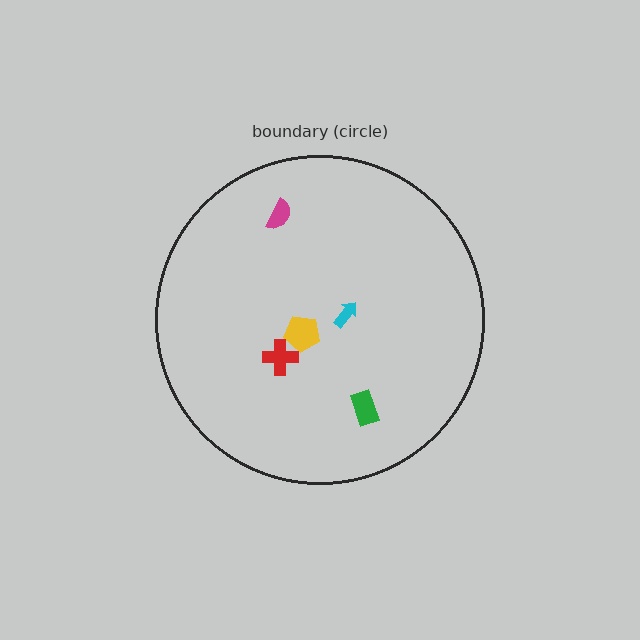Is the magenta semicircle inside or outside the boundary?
Inside.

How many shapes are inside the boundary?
5 inside, 0 outside.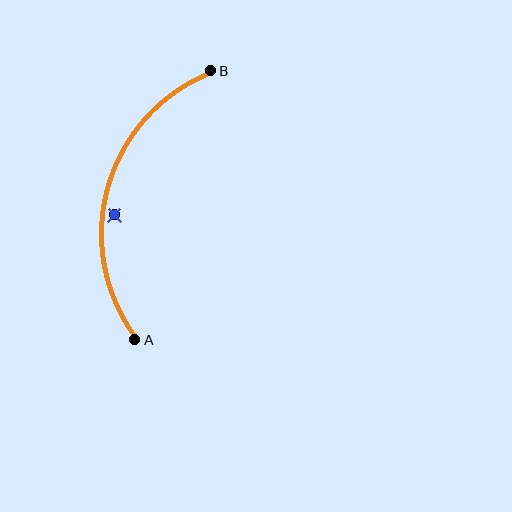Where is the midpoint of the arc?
The arc midpoint is the point on the curve farthest from the straight line joining A and B. It sits to the left of that line.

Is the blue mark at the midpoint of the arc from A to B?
No — the blue mark does not lie on the arc at all. It sits slightly inside the curve.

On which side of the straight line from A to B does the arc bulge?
The arc bulges to the left of the straight line connecting A and B.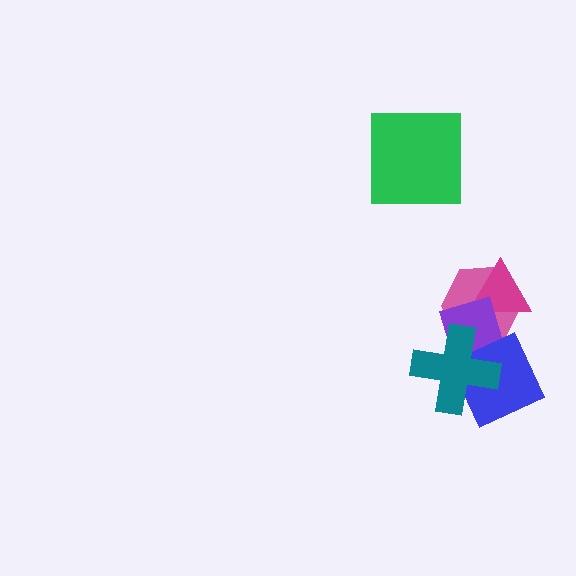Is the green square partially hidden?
No, no other shape covers it.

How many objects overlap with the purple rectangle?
4 objects overlap with the purple rectangle.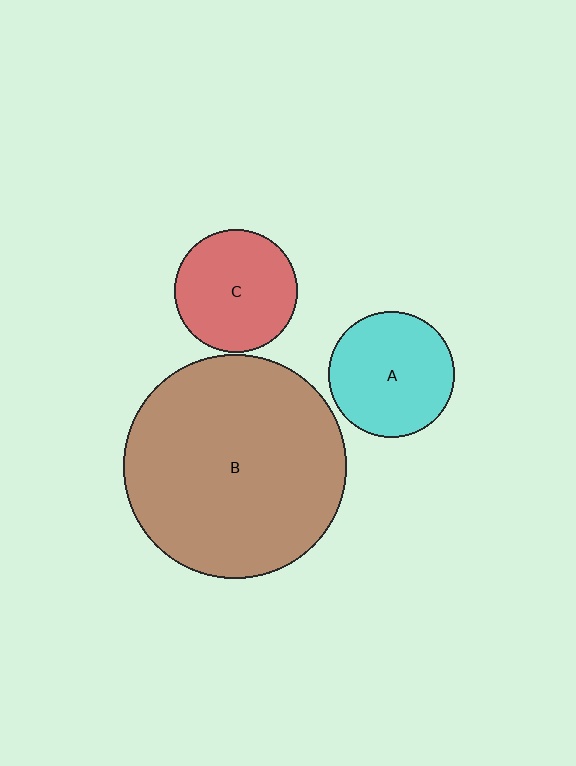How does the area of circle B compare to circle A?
Approximately 3.1 times.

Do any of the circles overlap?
No, none of the circles overlap.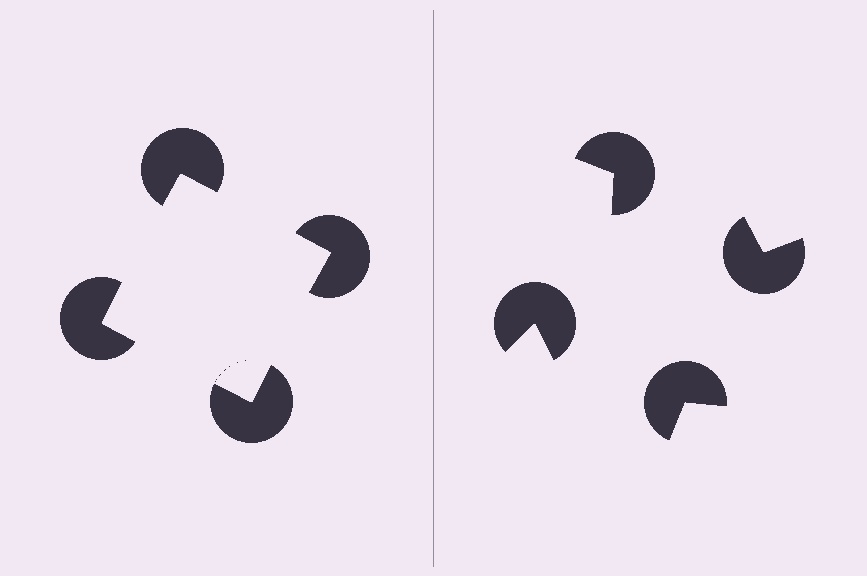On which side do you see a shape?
An illusory square appears on the left side. On the right side the wedge cuts are rotated, so no coherent shape forms.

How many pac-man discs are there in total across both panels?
8 — 4 on each side.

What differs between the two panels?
The pac-man discs are positioned identically on both sides; only the wedge orientations differ. On the left they align to a square; on the right they are misaligned.